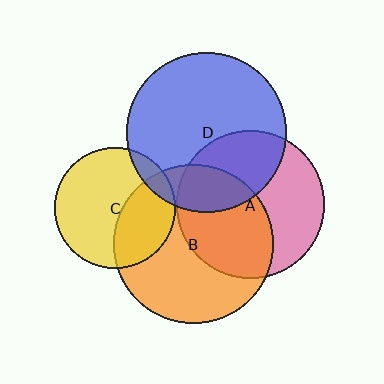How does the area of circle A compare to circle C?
Approximately 1.5 times.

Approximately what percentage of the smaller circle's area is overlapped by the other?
Approximately 35%.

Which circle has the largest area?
Circle D (blue).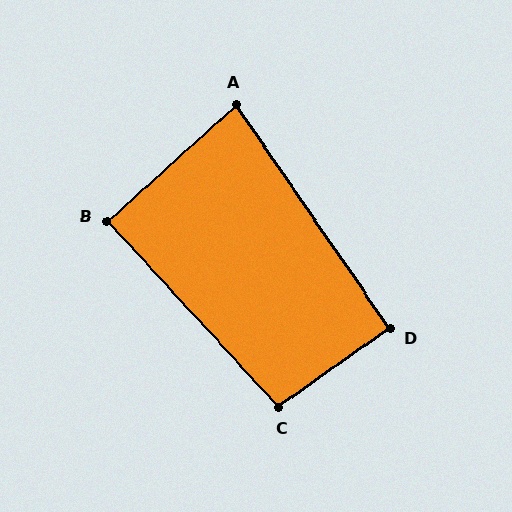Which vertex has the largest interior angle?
C, at approximately 98 degrees.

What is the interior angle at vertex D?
Approximately 91 degrees (approximately right).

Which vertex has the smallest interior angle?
A, at approximately 82 degrees.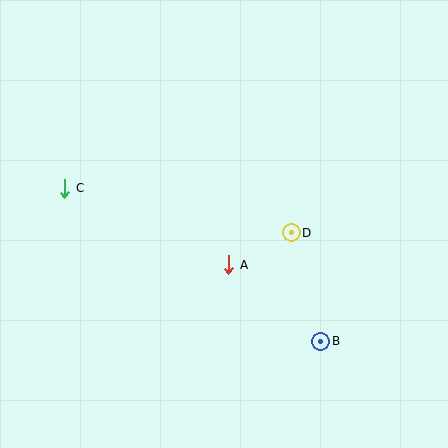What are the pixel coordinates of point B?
Point B is at (321, 341).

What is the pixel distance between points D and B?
The distance between D and B is 113 pixels.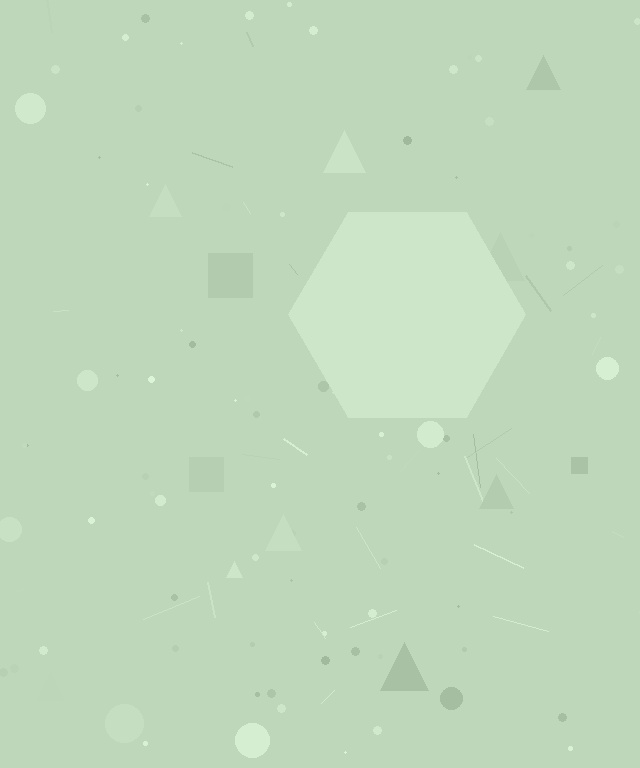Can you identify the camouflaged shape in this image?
The camouflaged shape is a hexagon.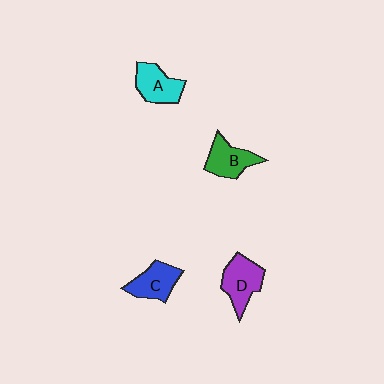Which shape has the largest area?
Shape D (purple).